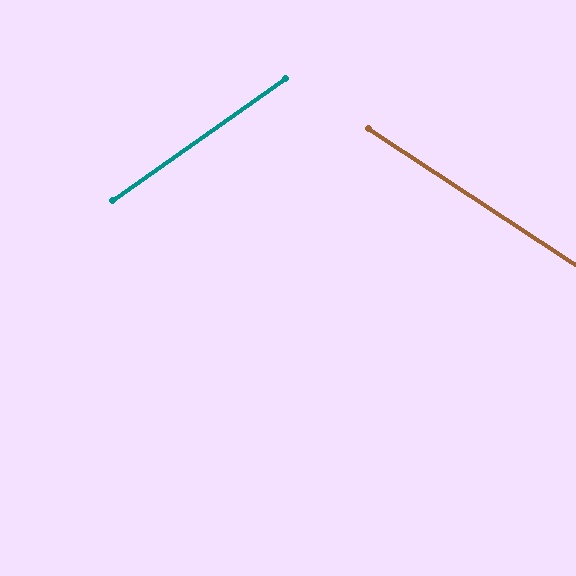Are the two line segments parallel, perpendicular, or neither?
Neither parallel nor perpendicular — they differ by about 68°.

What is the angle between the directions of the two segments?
Approximately 68 degrees.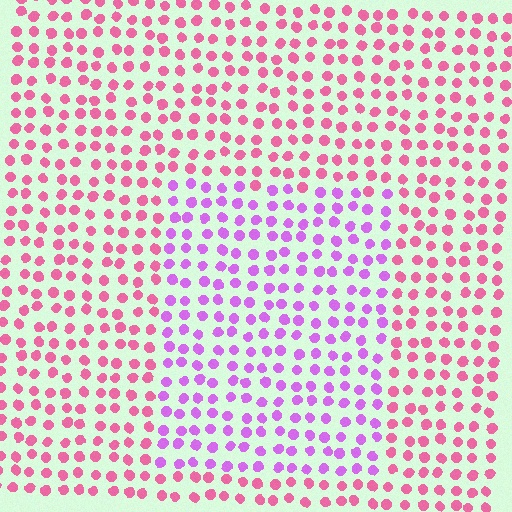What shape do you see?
I see a rectangle.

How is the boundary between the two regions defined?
The boundary is defined purely by a slight shift in hue (about 44 degrees). Spacing, size, and orientation are identical on both sides.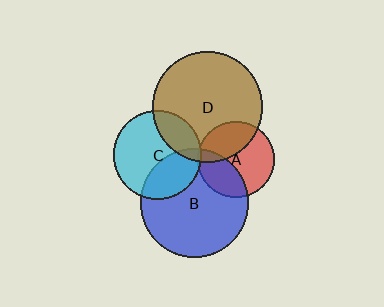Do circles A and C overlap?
Yes.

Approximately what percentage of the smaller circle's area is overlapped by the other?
Approximately 5%.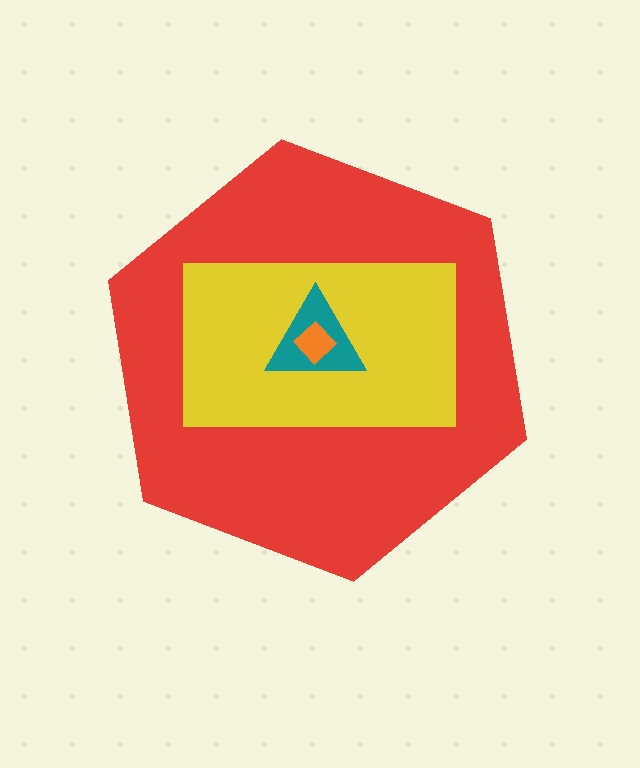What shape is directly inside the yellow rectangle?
The teal triangle.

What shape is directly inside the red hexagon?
The yellow rectangle.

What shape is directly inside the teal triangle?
The orange diamond.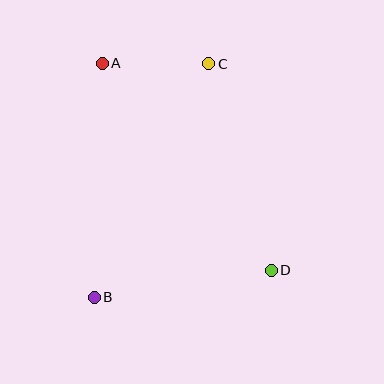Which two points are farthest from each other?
Points A and D are farthest from each other.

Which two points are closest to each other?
Points A and C are closest to each other.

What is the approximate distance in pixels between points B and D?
The distance between B and D is approximately 179 pixels.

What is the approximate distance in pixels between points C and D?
The distance between C and D is approximately 216 pixels.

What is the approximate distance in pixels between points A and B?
The distance between A and B is approximately 235 pixels.